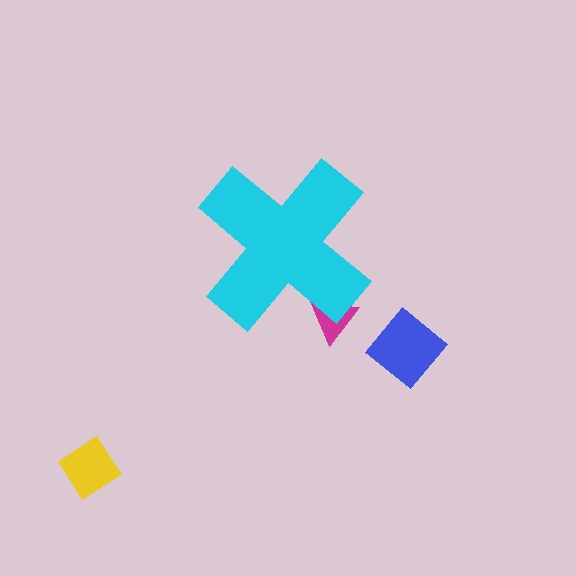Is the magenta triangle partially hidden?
Yes, the magenta triangle is partially hidden behind the cyan cross.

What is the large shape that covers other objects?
A cyan cross.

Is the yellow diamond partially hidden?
No, the yellow diamond is fully visible.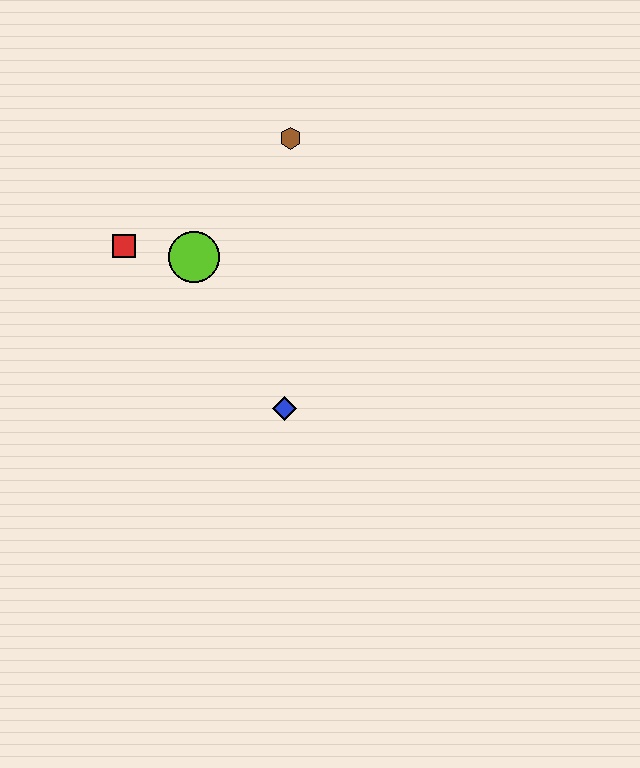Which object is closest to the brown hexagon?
The lime circle is closest to the brown hexagon.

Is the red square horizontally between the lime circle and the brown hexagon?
No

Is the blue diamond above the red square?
No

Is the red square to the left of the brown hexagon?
Yes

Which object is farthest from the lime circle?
The blue diamond is farthest from the lime circle.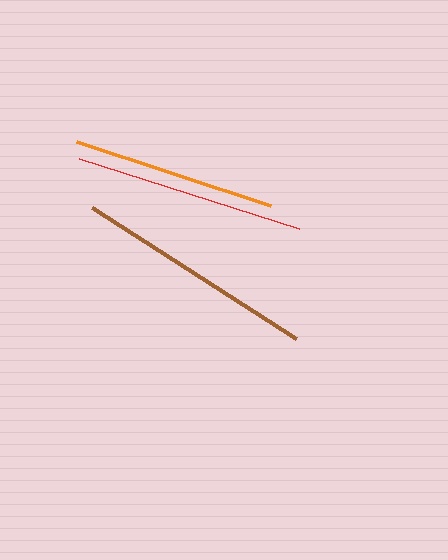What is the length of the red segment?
The red segment is approximately 231 pixels long.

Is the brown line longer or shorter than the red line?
The brown line is longer than the red line.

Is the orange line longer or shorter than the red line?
The red line is longer than the orange line.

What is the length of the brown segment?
The brown segment is approximately 242 pixels long.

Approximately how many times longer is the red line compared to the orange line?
The red line is approximately 1.1 times the length of the orange line.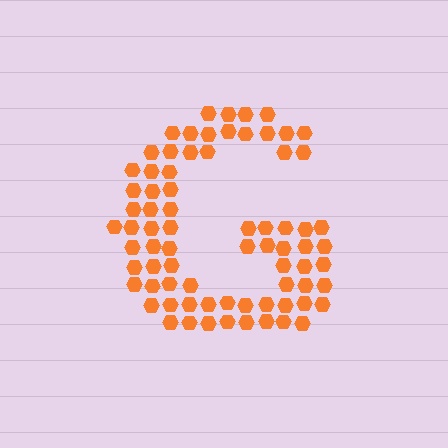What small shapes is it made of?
It is made of small hexagons.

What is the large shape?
The large shape is the letter G.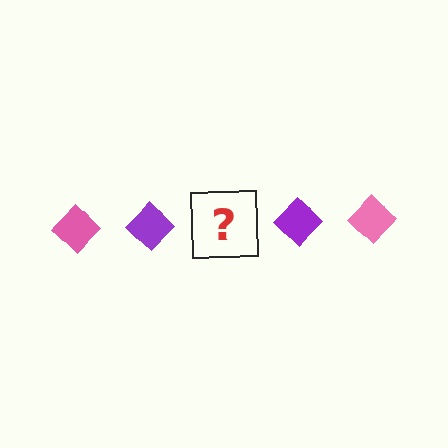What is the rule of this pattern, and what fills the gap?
The rule is that the pattern cycles through pink, purple diamonds. The gap should be filled with a pink diamond.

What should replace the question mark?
The question mark should be replaced with a pink diamond.